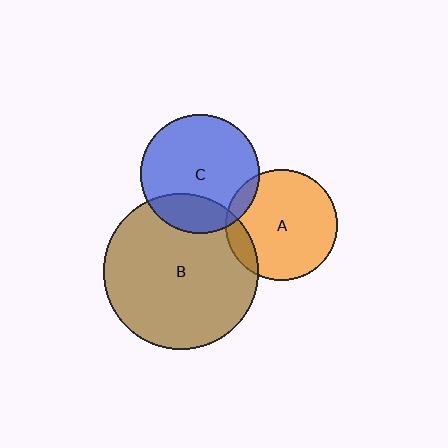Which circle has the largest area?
Circle B (brown).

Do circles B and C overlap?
Yes.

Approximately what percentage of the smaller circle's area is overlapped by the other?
Approximately 25%.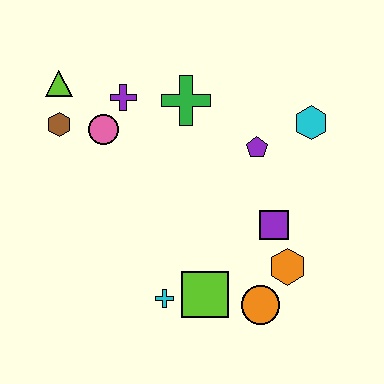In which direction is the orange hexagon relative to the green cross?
The orange hexagon is below the green cross.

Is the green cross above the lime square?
Yes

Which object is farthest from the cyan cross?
The lime triangle is farthest from the cyan cross.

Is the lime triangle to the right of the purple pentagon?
No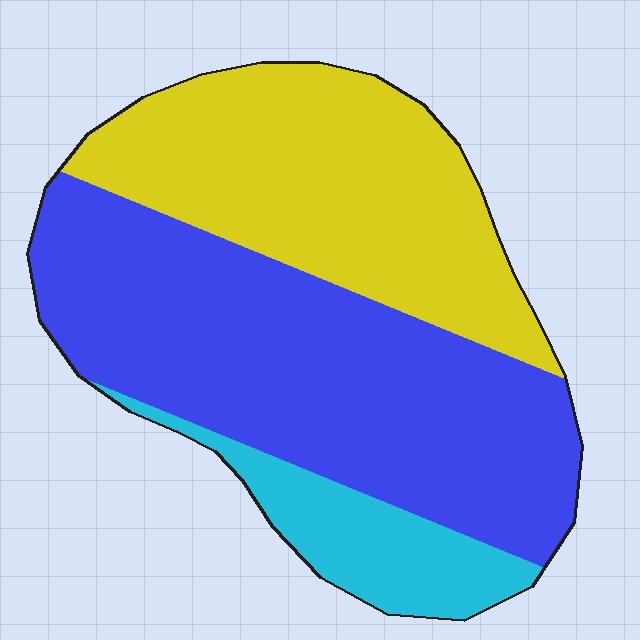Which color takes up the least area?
Cyan, at roughly 15%.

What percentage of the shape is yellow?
Yellow covers 36% of the shape.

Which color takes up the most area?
Blue, at roughly 50%.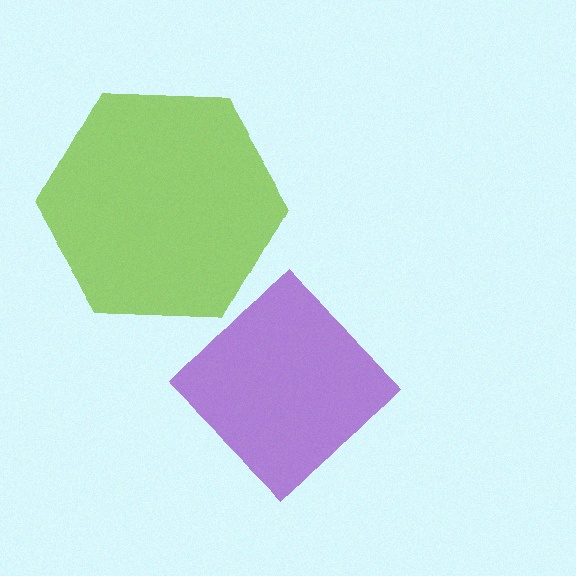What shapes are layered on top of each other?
The layered shapes are: a lime hexagon, a purple diamond.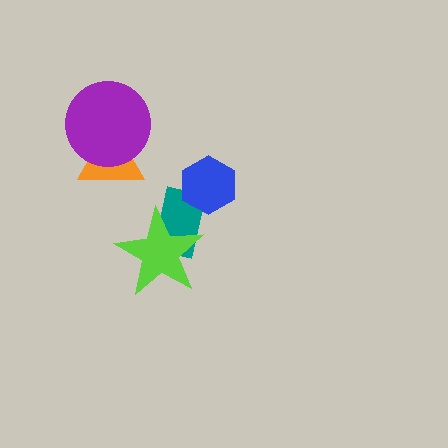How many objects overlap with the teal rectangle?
2 objects overlap with the teal rectangle.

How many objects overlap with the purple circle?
1 object overlaps with the purple circle.